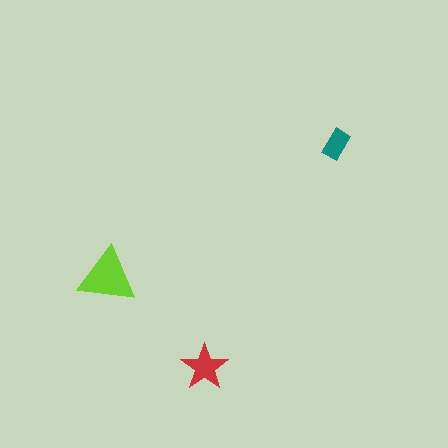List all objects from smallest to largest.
The teal rectangle, the red star, the lime triangle.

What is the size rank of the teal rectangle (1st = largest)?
3rd.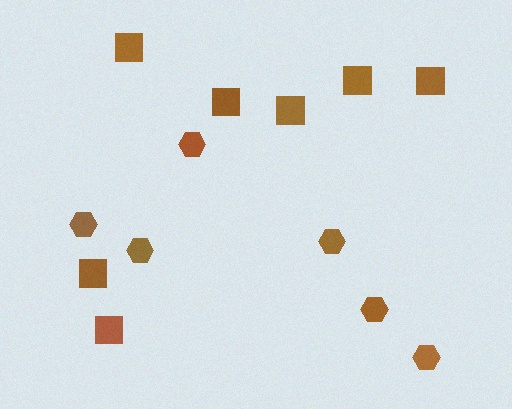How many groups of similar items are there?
There are 2 groups: one group of squares (7) and one group of hexagons (6).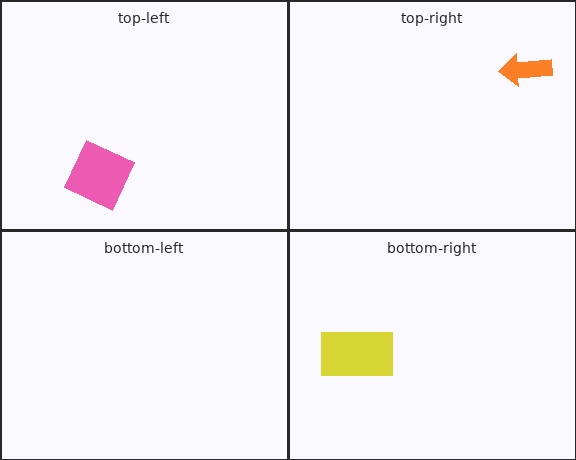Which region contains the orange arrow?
The top-right region.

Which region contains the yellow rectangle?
The bottom-right region.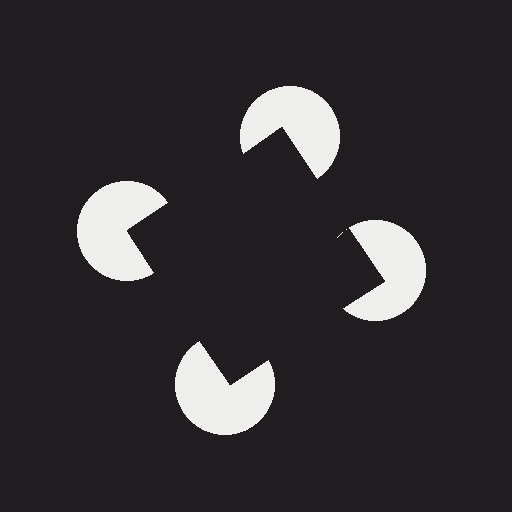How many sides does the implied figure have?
4 sides.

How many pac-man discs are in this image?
There are 4 — one at each vertex of the illusory square.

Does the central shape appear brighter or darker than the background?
It typically appears slightly darker than the background, even though no actual brightness change is drawn.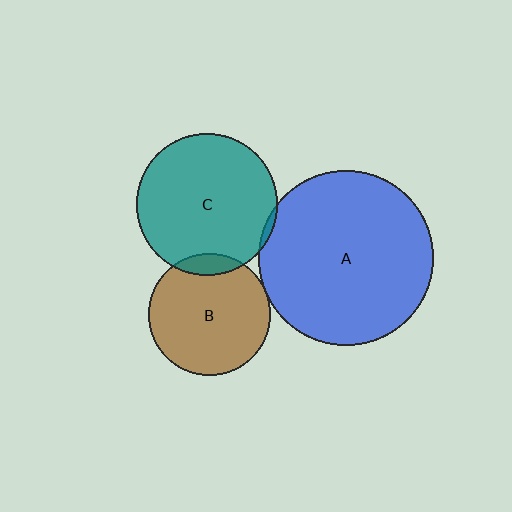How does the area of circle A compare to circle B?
Approximately 2.1 times.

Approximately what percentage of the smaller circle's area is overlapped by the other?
Approximately 5%.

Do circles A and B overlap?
Yes.